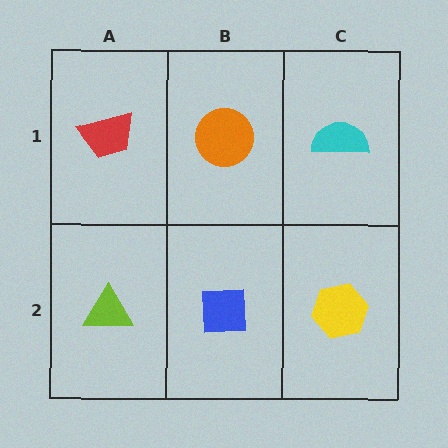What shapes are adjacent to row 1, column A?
A lime triangle (row 2, column A), an orange circle (row 1, column B).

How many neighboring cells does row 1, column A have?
2.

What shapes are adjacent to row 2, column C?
A cyan semicircle (row 1, column C), a blue square (row 2, column B).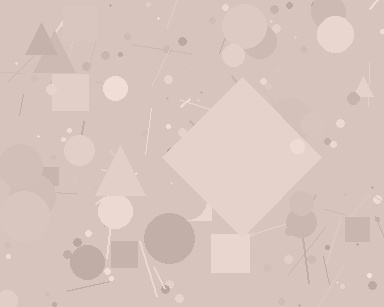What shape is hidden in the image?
A diamond is hidden in the image.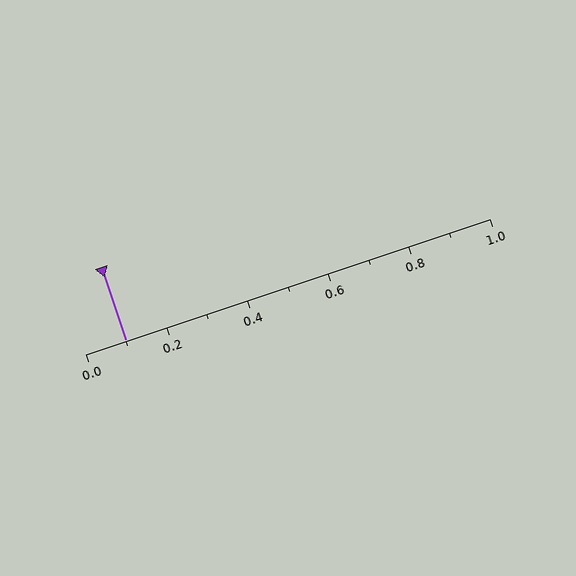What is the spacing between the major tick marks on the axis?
The major ticks are spaced 0.2 apart.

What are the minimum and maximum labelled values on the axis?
The axis runs from 0.0 to 1.0.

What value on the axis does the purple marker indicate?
The marker indicates approximately 0.1.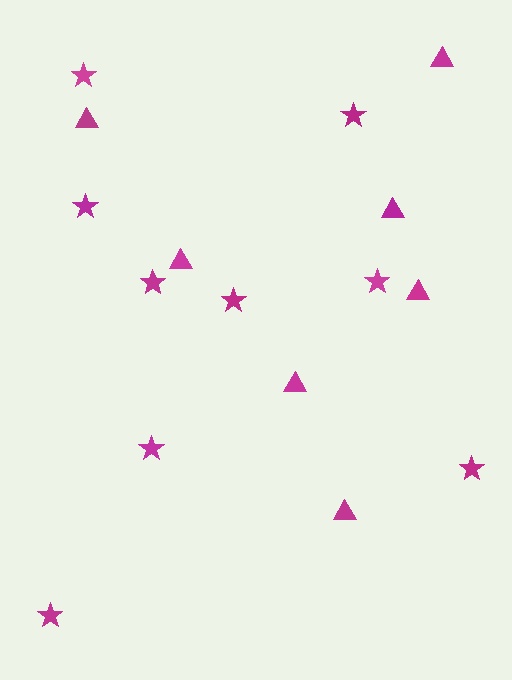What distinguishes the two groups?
There are 2 groups: one group of stars (9) and one group of triangles (7).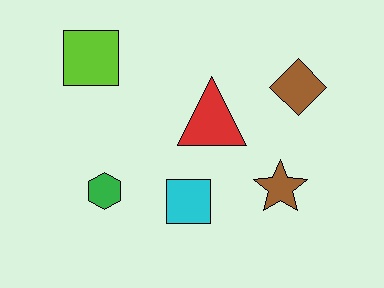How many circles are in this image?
There are no circles.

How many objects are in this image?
There are 6 objects.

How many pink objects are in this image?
There are no pink objects.